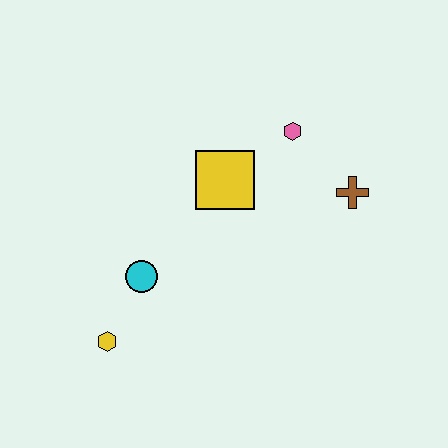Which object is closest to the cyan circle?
The yellow hexagon is closest to the cyan circle.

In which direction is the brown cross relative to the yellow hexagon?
The brown cross is to the right of the yellow hexagon.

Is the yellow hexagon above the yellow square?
No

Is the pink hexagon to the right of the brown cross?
No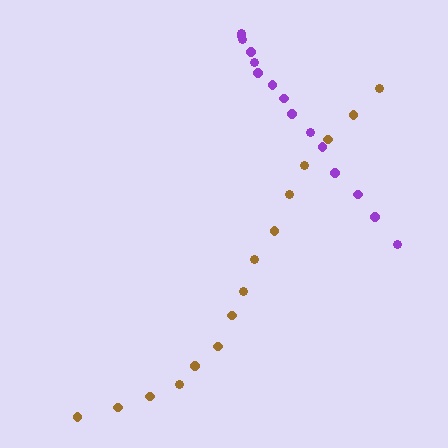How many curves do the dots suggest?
There are 2 distinct paths.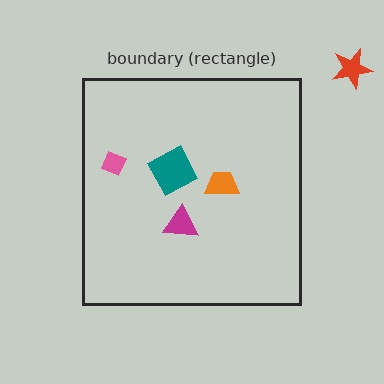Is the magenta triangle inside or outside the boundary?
Inside.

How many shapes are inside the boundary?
4 inside, 1 outside.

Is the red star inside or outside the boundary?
Outside.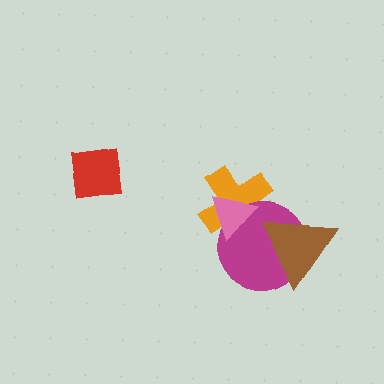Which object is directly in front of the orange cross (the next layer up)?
The magenta circle is directly in front of the orange cross.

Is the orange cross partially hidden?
Yes, it is partially covered by another shape.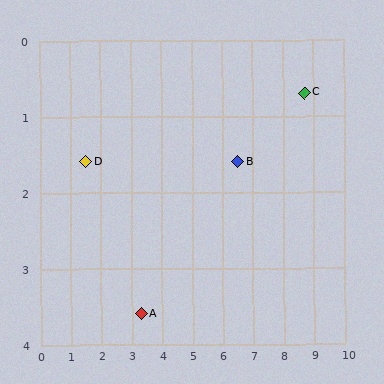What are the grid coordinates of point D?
Point D is at approximately (1.5, 1.6).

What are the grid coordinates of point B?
Point B is at approximately (6.5, 1.6).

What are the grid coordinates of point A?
Point A is at approximately (3.3, 3.6).